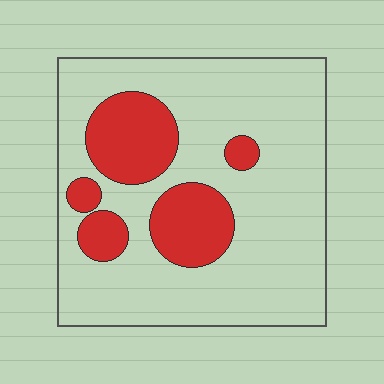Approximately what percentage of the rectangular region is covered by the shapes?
Approximately 25%.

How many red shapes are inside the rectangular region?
5.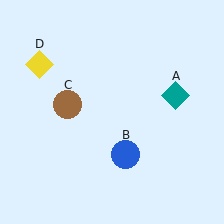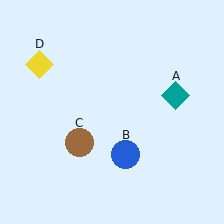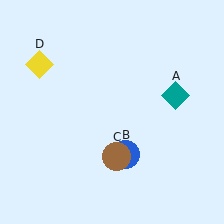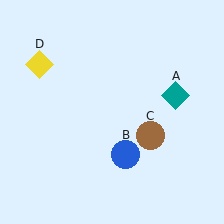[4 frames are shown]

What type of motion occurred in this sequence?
The brown circle (object C) rotated counterclockwise around the center of the scene.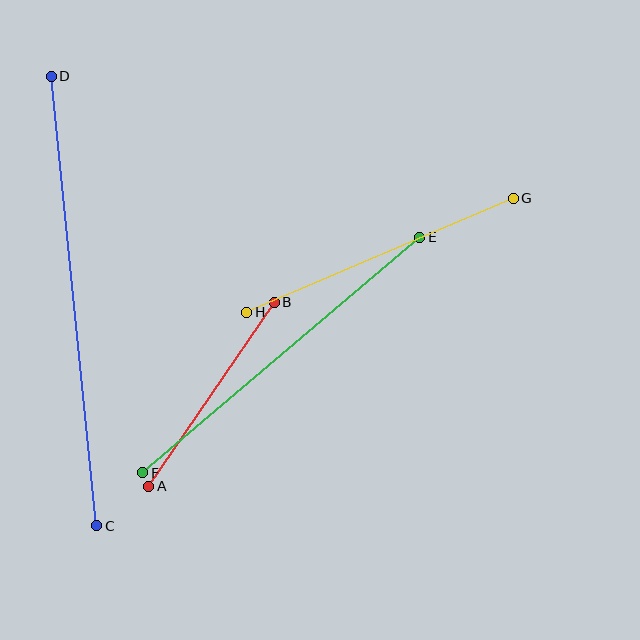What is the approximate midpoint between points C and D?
The midpoint is at approximately (74, 301) pixels.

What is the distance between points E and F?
The distance is approximately 363 pixels.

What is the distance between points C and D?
The distance is approximately 452 pixels.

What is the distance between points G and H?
The distance is approximately 290 pixels.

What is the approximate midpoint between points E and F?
The midpoint is at approximately (281, 355) pixels.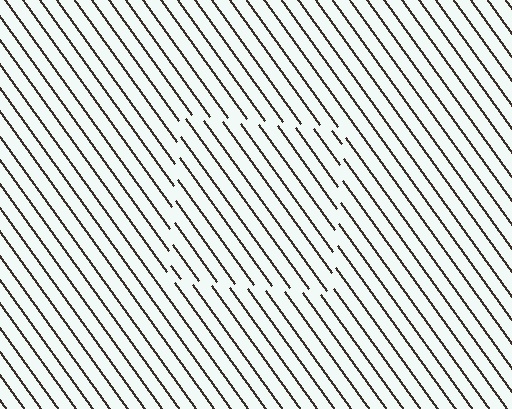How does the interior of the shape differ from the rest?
The interior of the shape contains the same grating, shifted by half a period — the contour is defined by the phase discontinuity where line-ends from the inner and outer gratings abut.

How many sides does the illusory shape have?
4 sides — the line-ends trace a square.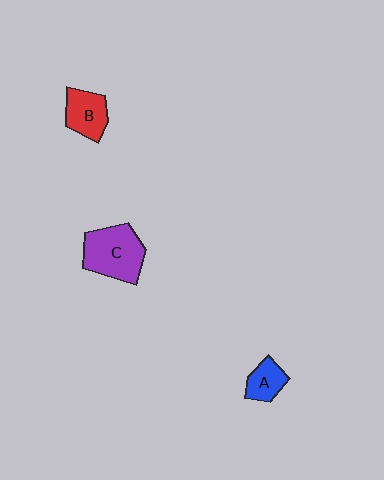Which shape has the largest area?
Shape C (purple).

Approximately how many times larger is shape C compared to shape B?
Approximately 1.6 times.